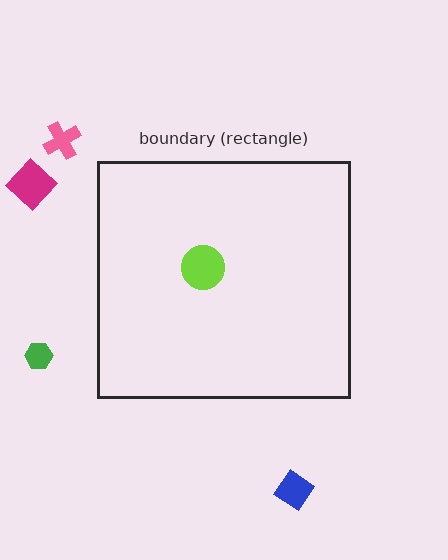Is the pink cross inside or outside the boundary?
Outside.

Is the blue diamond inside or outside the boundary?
Outside.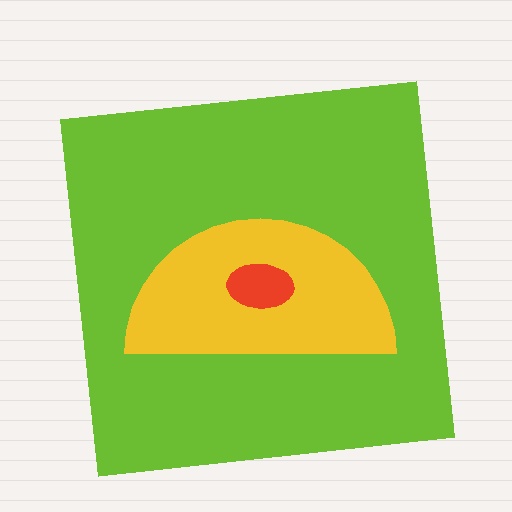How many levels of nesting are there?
3.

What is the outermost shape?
The lime square.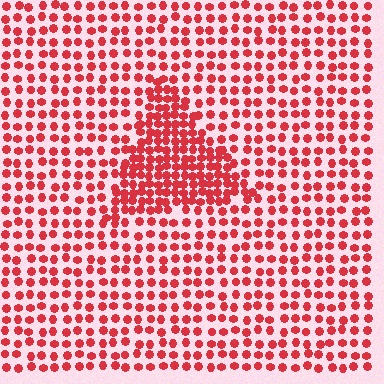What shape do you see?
I see a triangle.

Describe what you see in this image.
The image contains small red elements arranged at two different densities. A triangle-shaped region is visible where the elements are more densely packed than the surrounding area.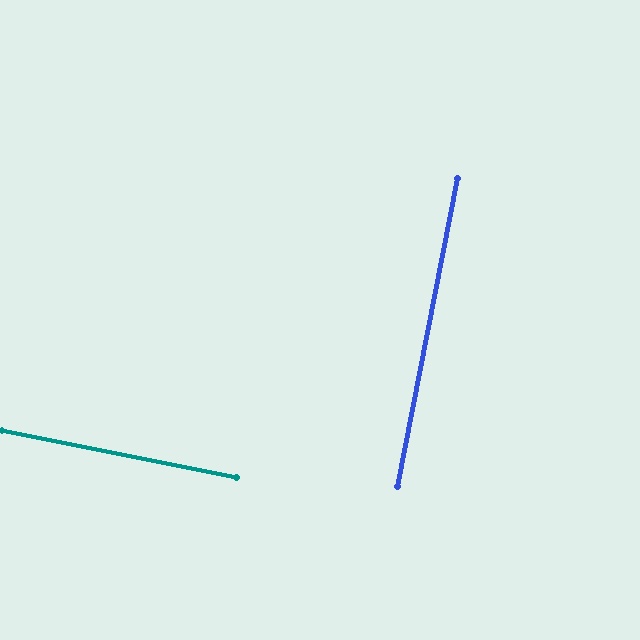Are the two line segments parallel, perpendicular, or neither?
Perpendicular — they meet at approximately 90°.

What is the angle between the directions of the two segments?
Approximately 90 degrees.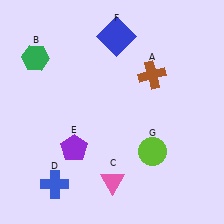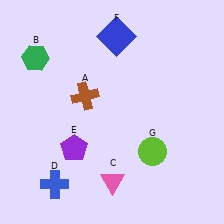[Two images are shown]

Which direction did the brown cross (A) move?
The brown cross (A) moved left.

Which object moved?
The brown cross (A) moved left.